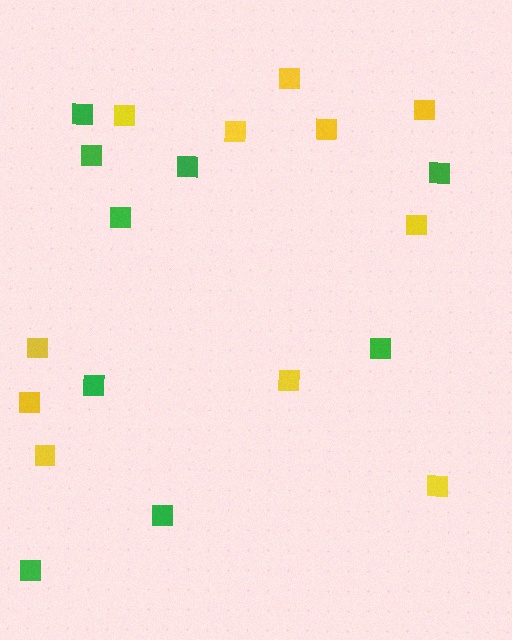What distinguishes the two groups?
There are 2 groups: one group of green squares (9) and one group of yellow squares (11).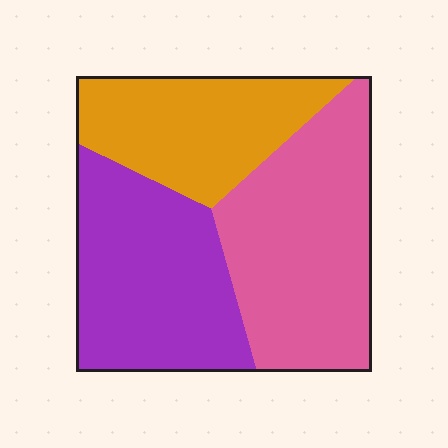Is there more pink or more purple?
Pink.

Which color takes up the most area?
Pink, at roughly 40%.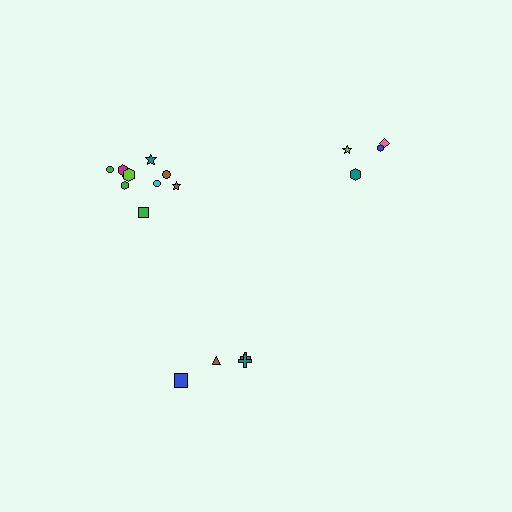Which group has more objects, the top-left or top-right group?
The top-left group.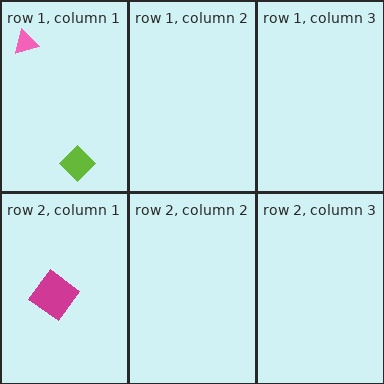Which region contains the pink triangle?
The row 1, column 1 region.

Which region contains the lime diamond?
The row 1, column 1 region.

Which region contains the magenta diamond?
The row 2, column 1 region.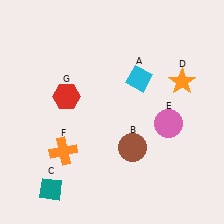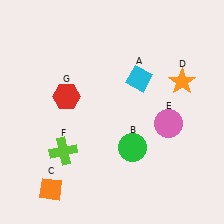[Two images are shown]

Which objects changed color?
B changed from brown to green. C changed from teal to orange. F changed from orange to lime.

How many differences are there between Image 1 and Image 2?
There are 3 differences between the two images.